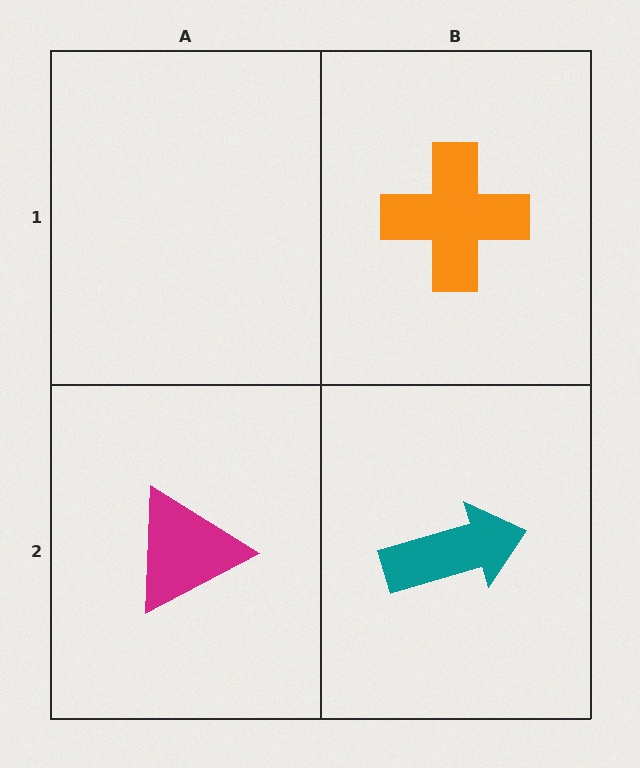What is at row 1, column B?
An orange cross.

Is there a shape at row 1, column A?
No, that cell is empty.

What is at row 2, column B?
A teal arrow.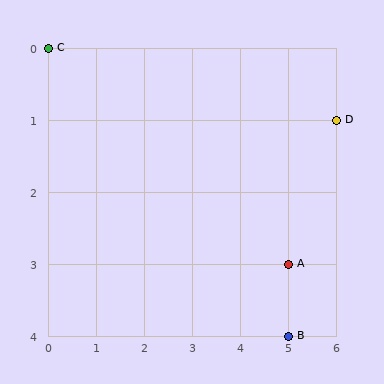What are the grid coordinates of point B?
Point B is at grid coordinates (5, 4).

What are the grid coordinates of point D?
Point D is at grid coordinates (6, 1).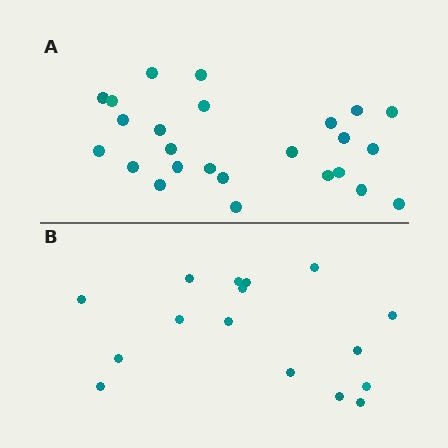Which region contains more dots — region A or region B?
Region A (the top region) has more dots.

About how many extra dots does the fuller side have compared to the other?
Region A has roughly 8 or so more dots than region B.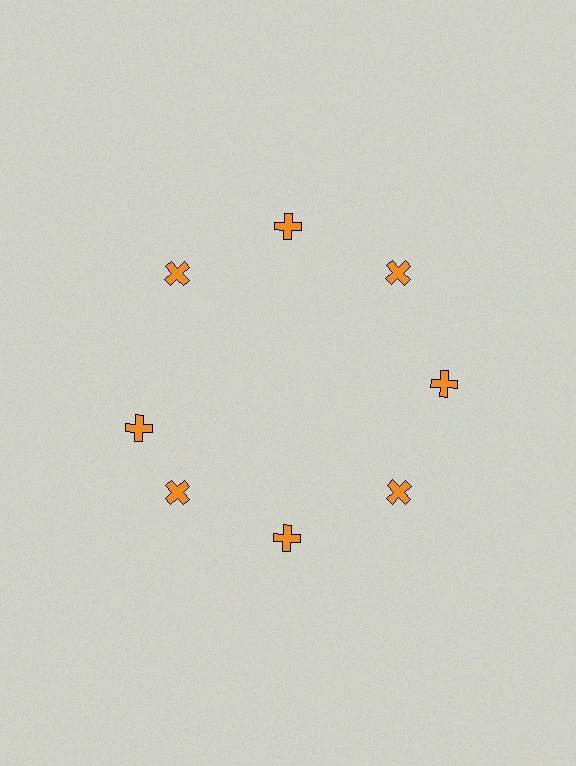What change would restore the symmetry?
The symmetry would be restored by rotating it back into even spacing with its neighbors so that all 8 crosses sit at equal angles and equal distance from the center.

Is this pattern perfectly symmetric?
No. The 8 orange crosses are arranged in a ring, but one element near the 9 o'clock position is rotated out of alignment along the ring, breaking the 8-fold rotational symmetry.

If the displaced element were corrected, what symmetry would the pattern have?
It would have 8-fold rotational symmetry — the pattern would map onto itself every 45 degrees.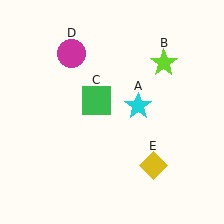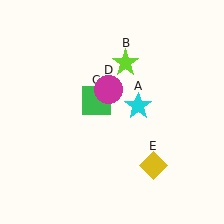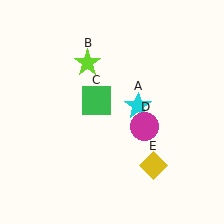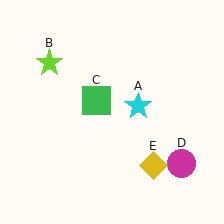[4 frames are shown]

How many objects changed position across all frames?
2 objects changed position: lime star (object B), magenta circle (object D).